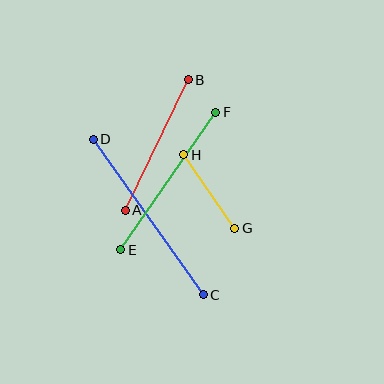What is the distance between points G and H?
The distance is approximately 89 pixels.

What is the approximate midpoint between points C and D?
The midpoint is at approximately (148, 217) pixels.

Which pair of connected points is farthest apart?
Points C and D are farthest apart.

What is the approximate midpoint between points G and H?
The midpoint is at approximately (209, 191) pixels.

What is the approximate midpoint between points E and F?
The midpoint is at approximately (168, 181) pixels.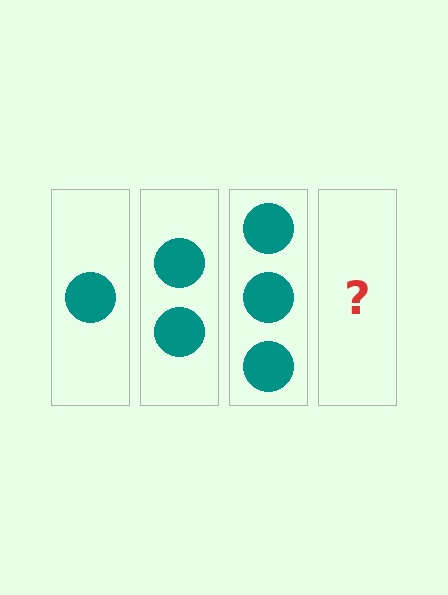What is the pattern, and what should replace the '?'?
The pattern is that each step adds one more circle. The '?' should be 4 circles.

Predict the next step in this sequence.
The next step is 4 circles.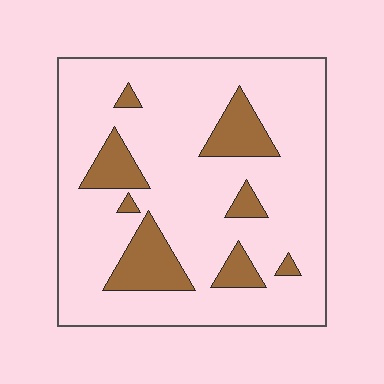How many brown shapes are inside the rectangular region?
8.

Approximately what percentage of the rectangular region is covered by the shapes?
Approximately 15%.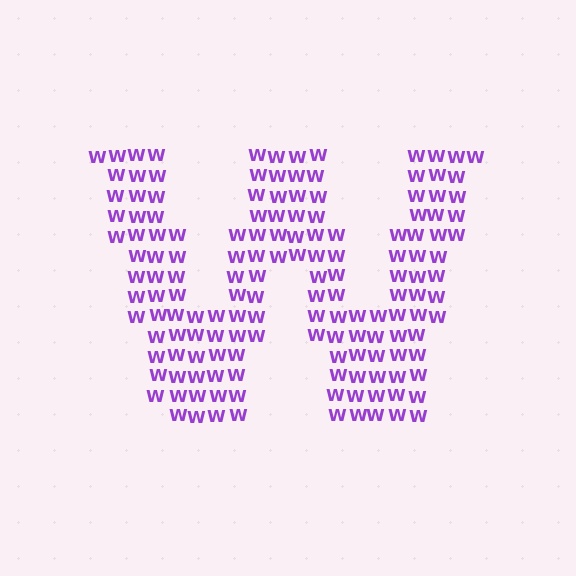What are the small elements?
The small elements are letter W's.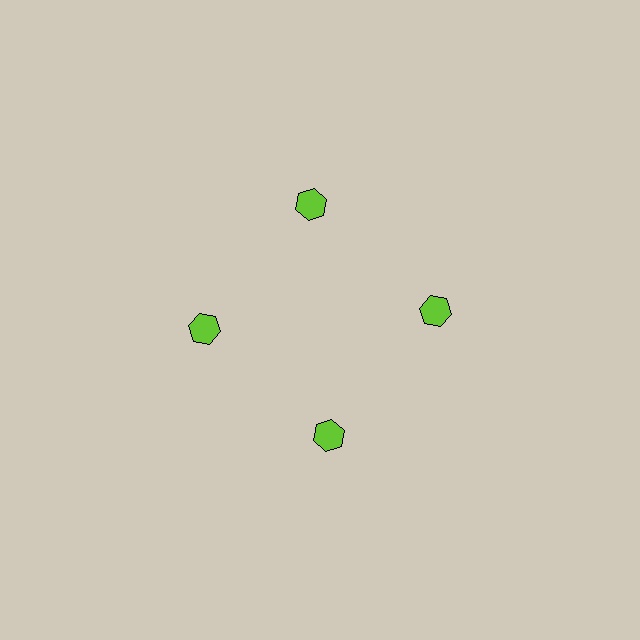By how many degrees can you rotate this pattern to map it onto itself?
The pattern maps onto itself every 90 degrees of rotation.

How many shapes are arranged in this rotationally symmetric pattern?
There are 4 shapes, arranged in 4 groups of 1.